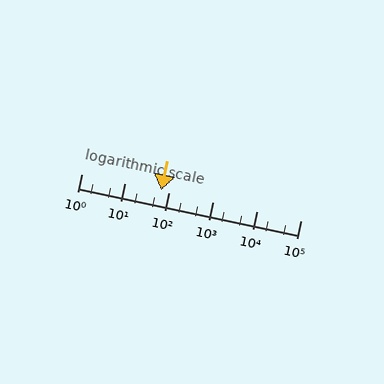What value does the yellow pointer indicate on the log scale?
The pointer indicates approximately 66.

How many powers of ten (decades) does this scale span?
The scale spans 5 decades, from 1 to 100000.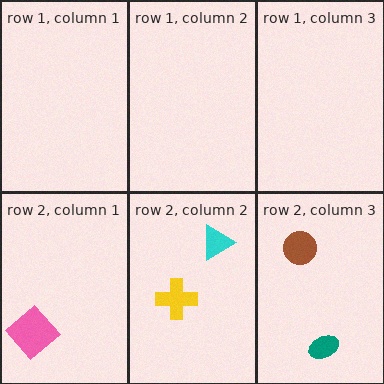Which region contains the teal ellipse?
The row 2, column 3 region.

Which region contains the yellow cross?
The row 2, column 2 region.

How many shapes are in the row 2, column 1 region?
1.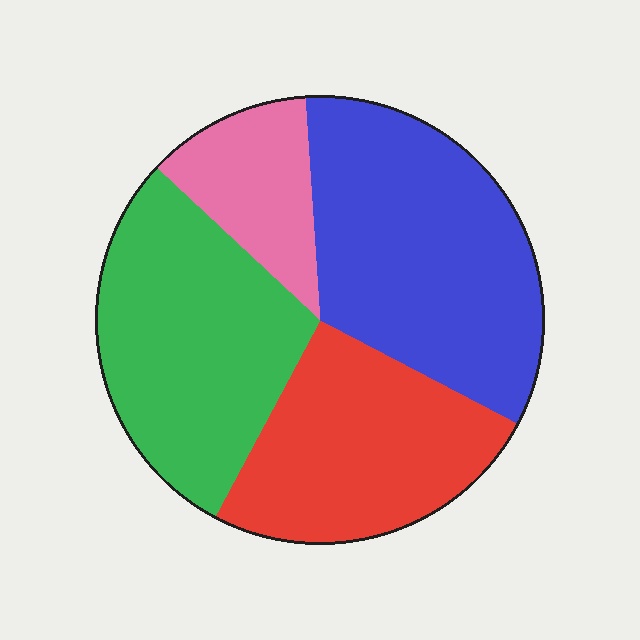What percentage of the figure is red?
Red takes up about one quarter (1/4) of the figure.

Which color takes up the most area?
Blue, at roughly 35%.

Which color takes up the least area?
Pink, at roughly 10%.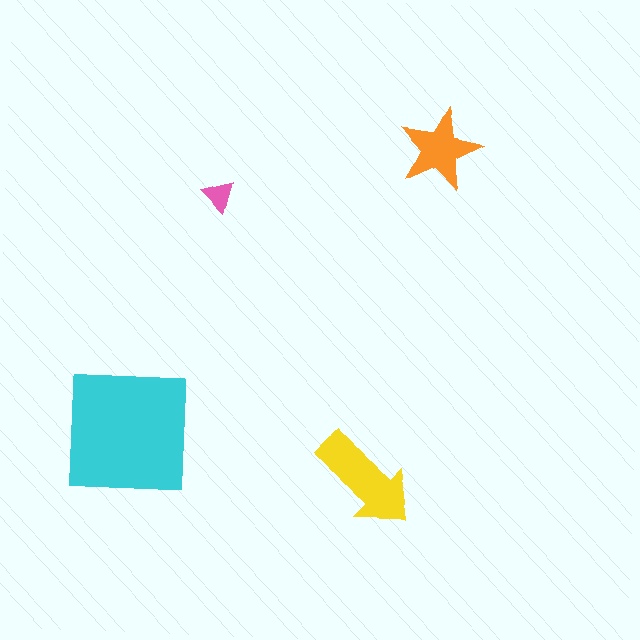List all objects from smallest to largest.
The pink triangle, the orange star, the yellow arrow, the cyan square.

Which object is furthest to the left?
The cyan square is leftmost.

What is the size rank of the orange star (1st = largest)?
3rd.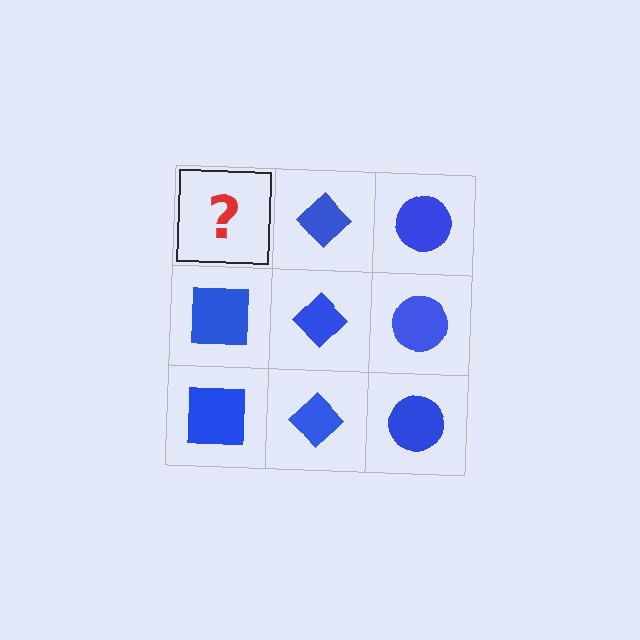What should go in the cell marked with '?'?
The missing cell should contain a blue square.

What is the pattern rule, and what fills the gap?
The rule is that each column has a consistent shape. The gap should be filled with a blue square.